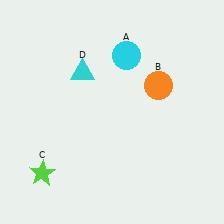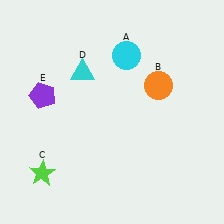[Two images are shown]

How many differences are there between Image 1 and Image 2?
There is 1 difference between the two images.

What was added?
A purple pentagon (E) was added in Image 2.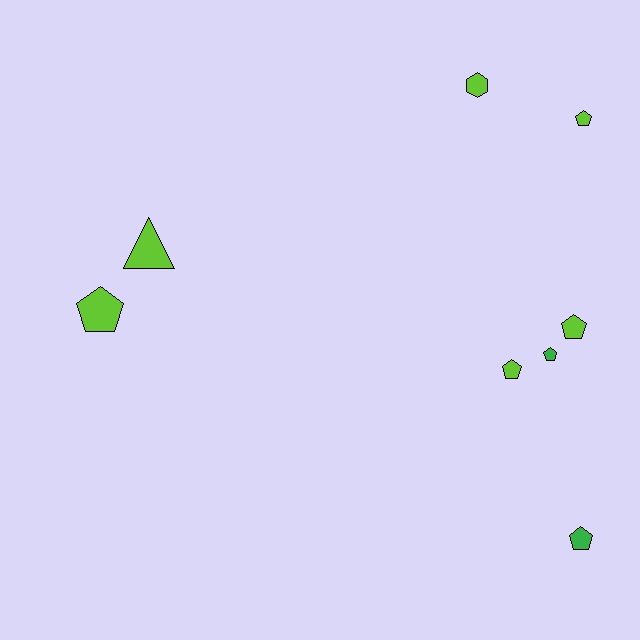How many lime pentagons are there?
There are 4 lime pentagons.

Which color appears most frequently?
Lime, with 6 objects.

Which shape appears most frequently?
Pentagon, with 6 objects.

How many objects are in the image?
There are 8 objects.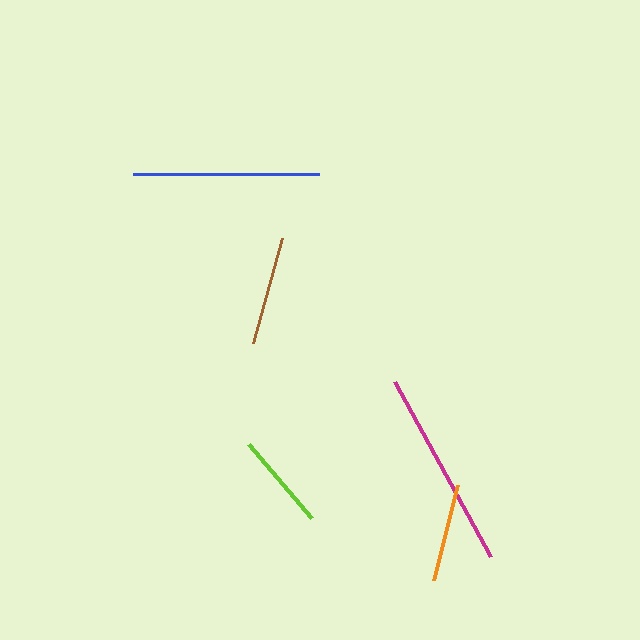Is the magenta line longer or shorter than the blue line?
The magenta line is longer than the blue line.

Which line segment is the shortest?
The lime line is the shortest at approximately 98 pixels.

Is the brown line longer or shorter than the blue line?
The blue line is longer than the brown line.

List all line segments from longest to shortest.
From longest to shortest: magenta, blue, brown, orange, lime.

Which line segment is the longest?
The magenta line is the longest at approximately 199 pixels.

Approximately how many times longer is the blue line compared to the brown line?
The blue line is approximately 1.7 times the length of the brown line.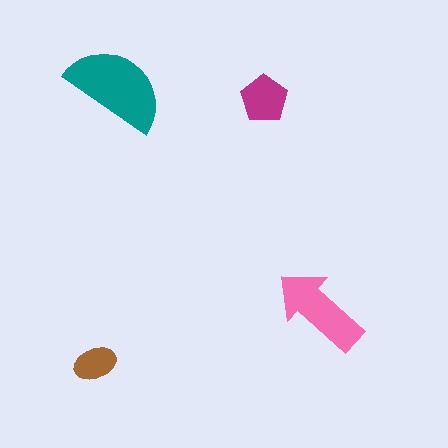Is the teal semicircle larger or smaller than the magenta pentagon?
Larger.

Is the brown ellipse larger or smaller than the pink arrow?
Smaller.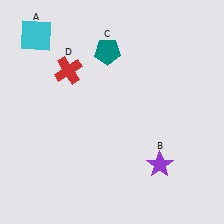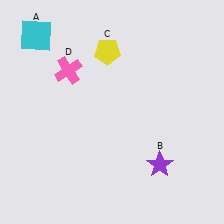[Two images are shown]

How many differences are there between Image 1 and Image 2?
There are 2 differences between the two images.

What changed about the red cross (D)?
In Image 1, D is red. In Image 2, it changed to pink.